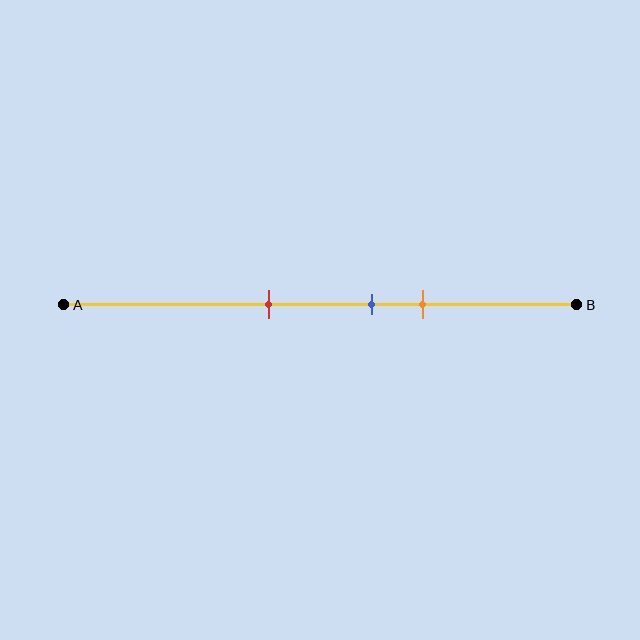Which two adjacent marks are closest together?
The blue and orange marks are the closest adjacent pair.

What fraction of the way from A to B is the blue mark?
The blue mark is approximately 60% (0.6) of the way from A to B.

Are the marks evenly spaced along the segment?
Yes, the marks are approximately evenly spaced.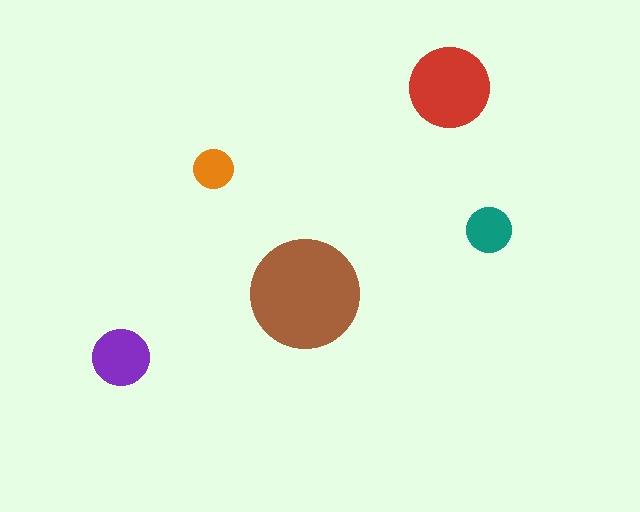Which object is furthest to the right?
The teal circle is rightmost.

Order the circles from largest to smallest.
the brown one, the red one, the purple one, the teal one, the orange one.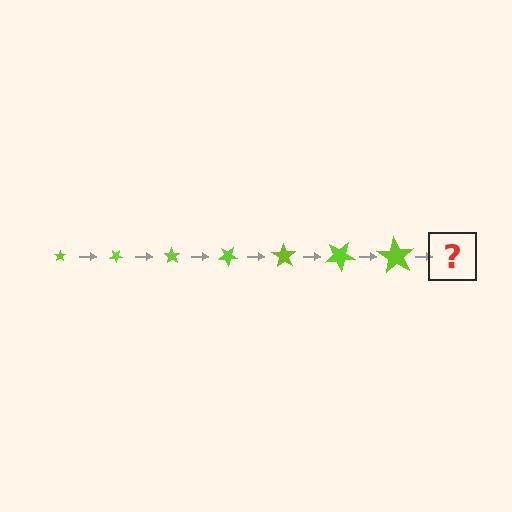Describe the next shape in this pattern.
It should be a star, larger than the previous one and rotated 245 degrees from the start.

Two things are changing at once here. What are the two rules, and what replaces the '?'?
The two rules are that the star grows larger each step and it rotates 35 degrees each step. The '?' should be a star, larger than the previous one and rotated 245 degrees from the start.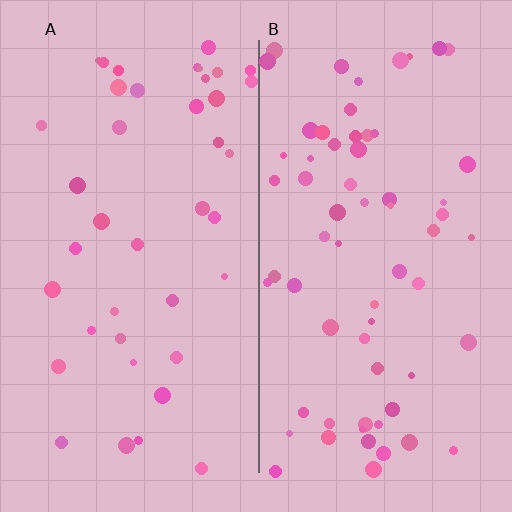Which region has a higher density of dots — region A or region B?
B (the right).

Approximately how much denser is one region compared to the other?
Approximately 1.6× — region B over region A.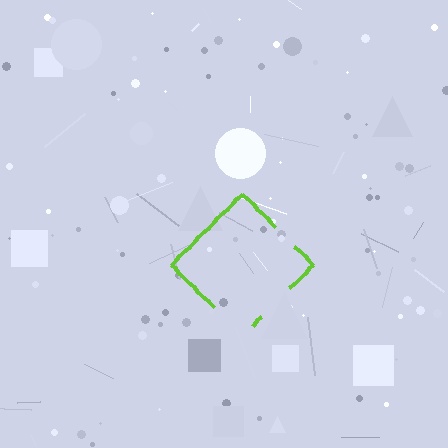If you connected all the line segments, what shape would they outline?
They would outline a diamond.